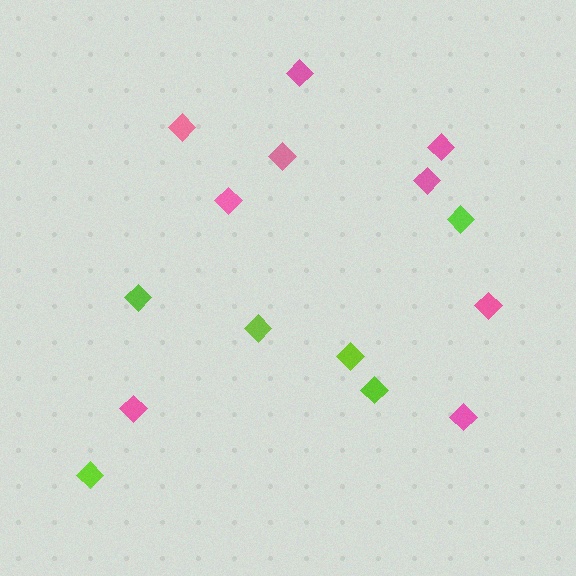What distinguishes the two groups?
There are 2 groups: one group of lime diamonds (6) and one group of pink diamonds (9).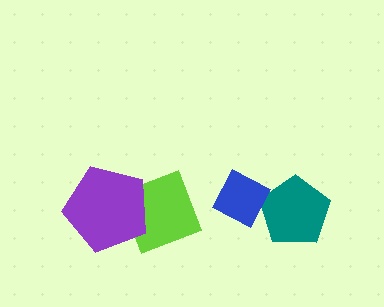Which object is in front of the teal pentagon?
The blue diamond is in front of the teal pentagon.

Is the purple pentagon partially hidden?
No, no other shape covers it.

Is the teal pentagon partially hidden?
Yes, it is partially covered by another shape.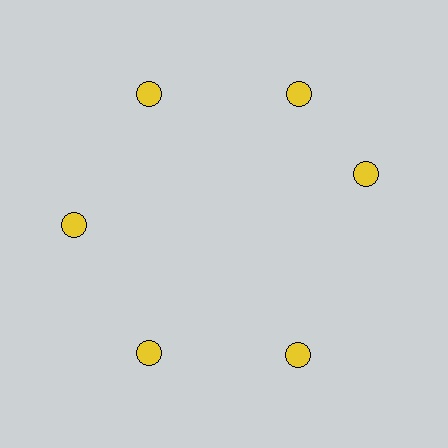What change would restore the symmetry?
The symmetry would be restored by rotating it back into even spacing with its neighbors so that all 6 circles sit at equal angles and equal distance from the center.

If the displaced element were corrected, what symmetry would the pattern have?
It would have 6-fold rotational symmetry — the pattern would map onto itself every 60 degrees.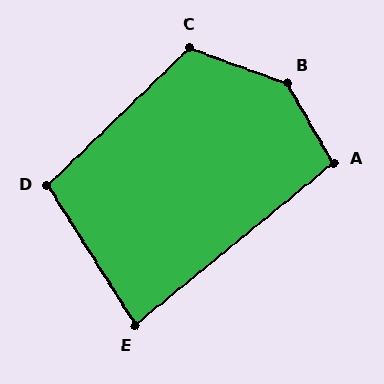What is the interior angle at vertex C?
Approximately 116 degrees (obtuse).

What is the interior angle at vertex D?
Approximately 102 degrees (obtuse).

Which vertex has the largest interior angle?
B, at approximately 140 degrees.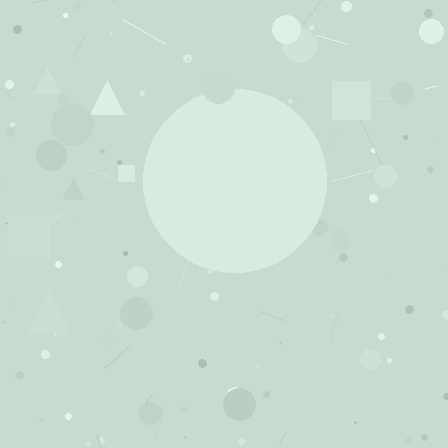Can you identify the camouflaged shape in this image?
The camouflaged shape is a circle.